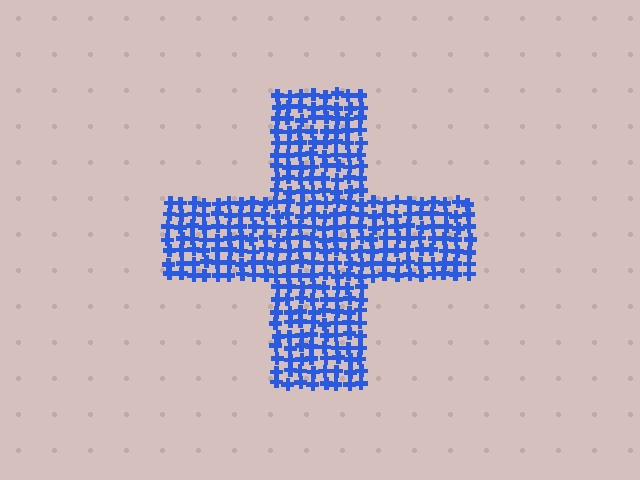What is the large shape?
The large shape is a cross.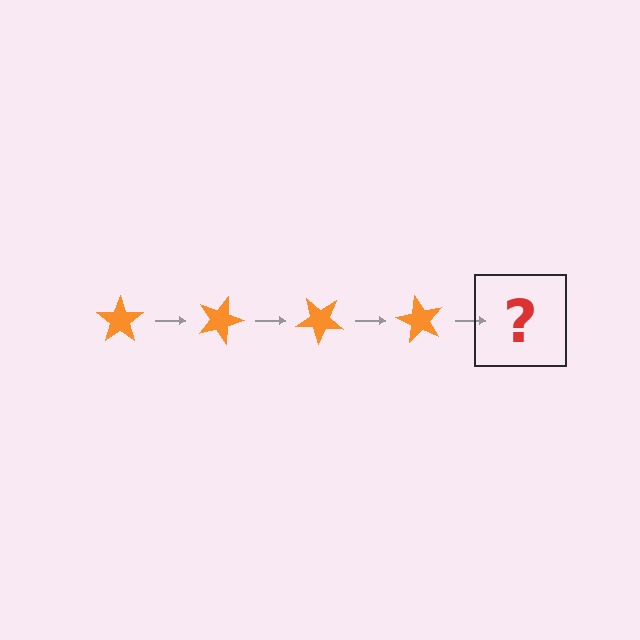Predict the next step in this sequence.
The next step is an orange star rotated 80 degrees.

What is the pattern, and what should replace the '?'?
The pattern is that the star rotates 20 degrees each step. The '?' should be an orange star rotated 80 degrees.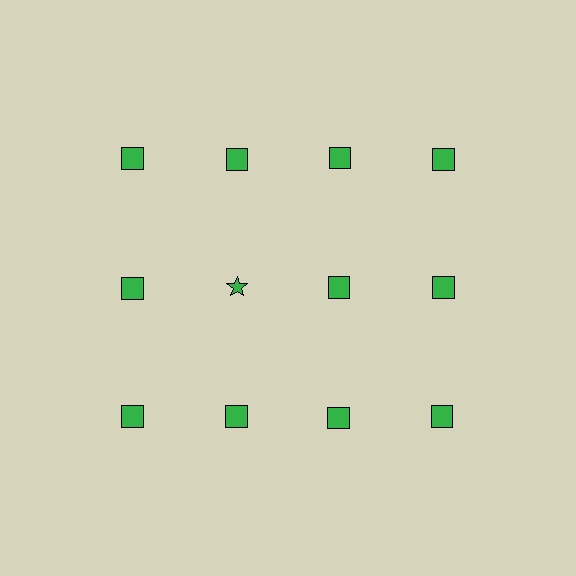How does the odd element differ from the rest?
It has a different shape: star instead of square.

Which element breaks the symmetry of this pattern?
The green star in the second row, second from left column breaks the symmetry. All other shapes are green squares.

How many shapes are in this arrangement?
There are 12 shapes arranged in a grid pattern.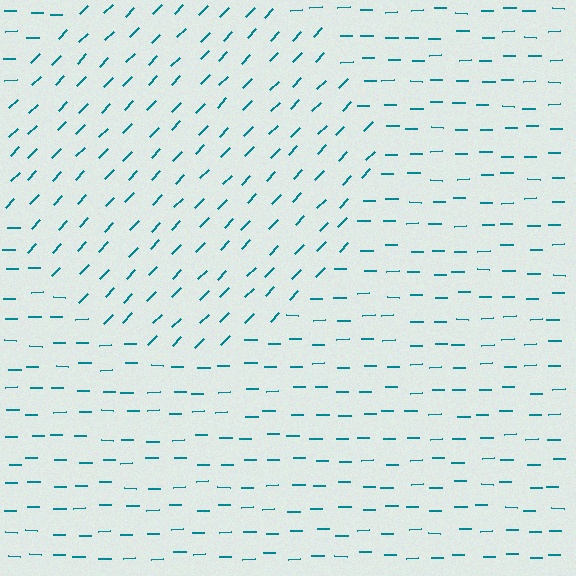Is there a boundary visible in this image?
Yes, there is a texture boundary formed by a change in line orientation.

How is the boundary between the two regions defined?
The boundary is defined purely by a change in line orientation (approximately 45 degrees difference). All lines are the same color and thickness.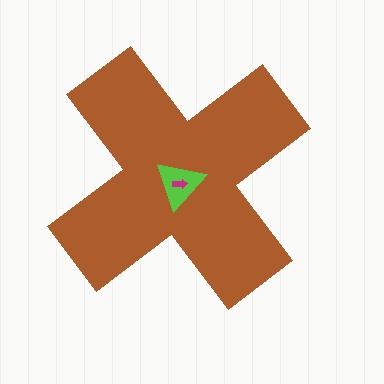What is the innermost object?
The magenta arrow.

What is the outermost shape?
The brown cross.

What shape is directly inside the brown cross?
The lime triangle.